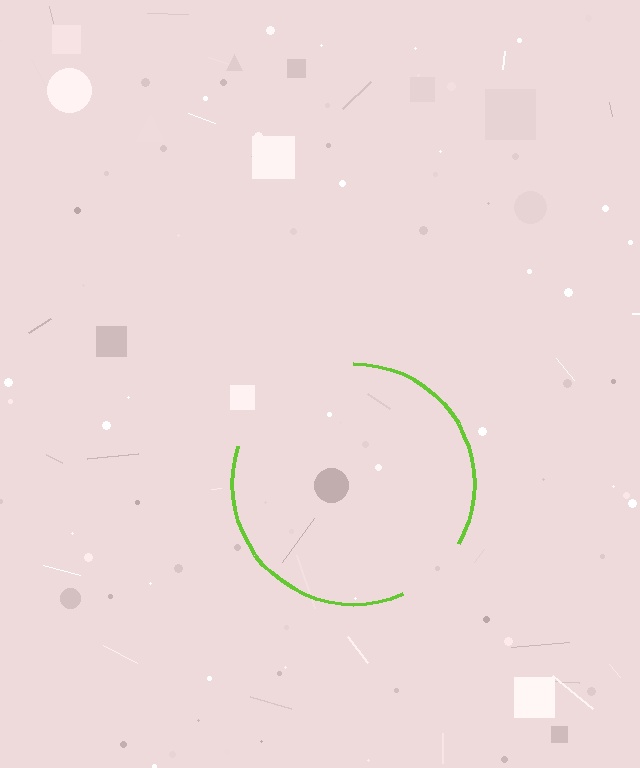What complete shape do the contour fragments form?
The contour fragments form a circle.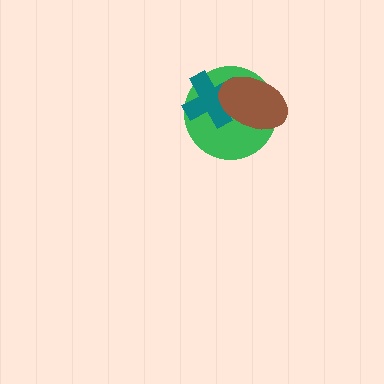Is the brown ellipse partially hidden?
No, no other shape covers it.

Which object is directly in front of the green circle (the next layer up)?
The teal cross is directly in front of the green circle.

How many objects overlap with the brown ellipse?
2 objects overlap with the brown ellipse.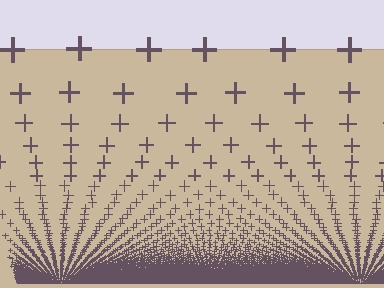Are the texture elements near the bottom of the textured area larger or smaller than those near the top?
Smaller. The gradient is inverted — elements near the bottom are smaller and denser.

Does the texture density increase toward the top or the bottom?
Density increases toward the bottom.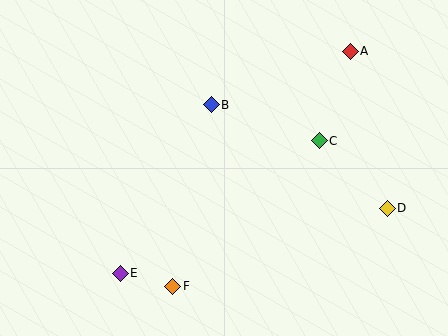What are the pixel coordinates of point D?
Point D is at (387, 208).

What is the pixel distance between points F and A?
The distance between F and A is 294 pixels.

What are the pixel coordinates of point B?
Point B is at (211, 105).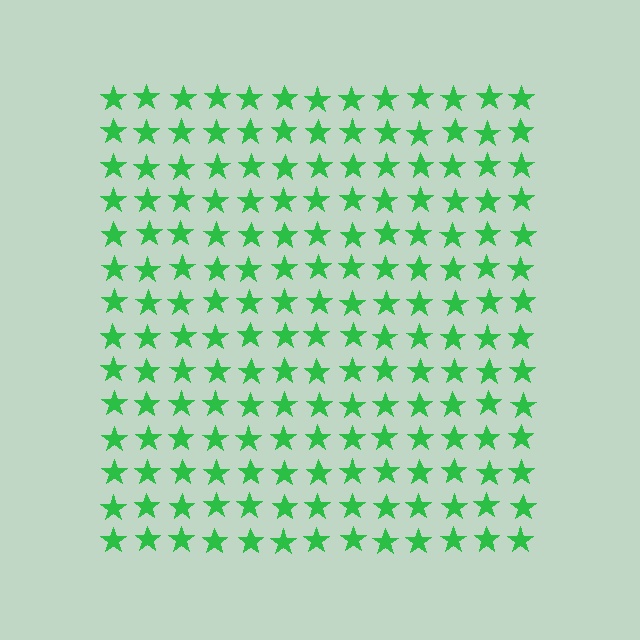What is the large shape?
The large shape is a square.